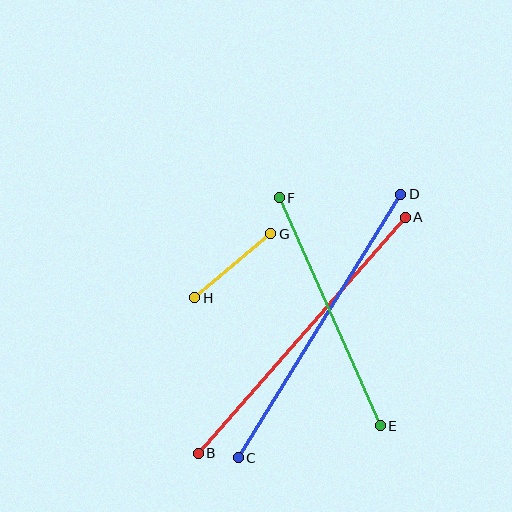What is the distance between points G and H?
The distance is approximately 100 pixels.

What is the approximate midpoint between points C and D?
The midpoint is at approximately (319, 326) pixels.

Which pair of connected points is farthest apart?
Points A and B are farthest apart.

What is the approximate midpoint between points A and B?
The midpoint is at approximately (302, 335) pixels.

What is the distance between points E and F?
The distance is approximately 249 pixels.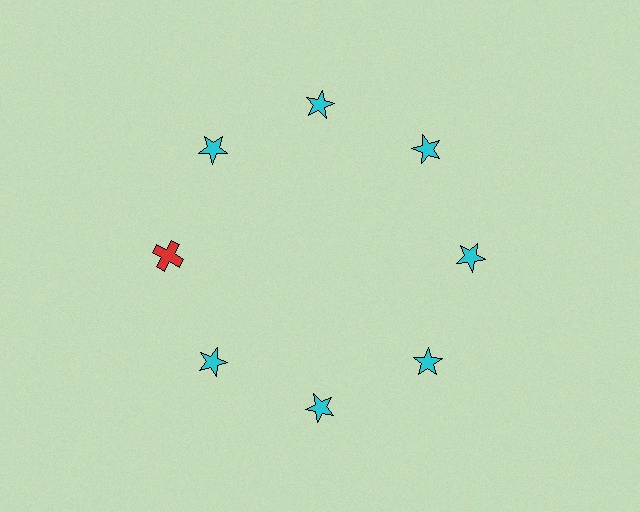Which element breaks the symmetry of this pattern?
The red cross at roughly the 9 o'clock position breaks the symmetry. All other shapes are cyan stars.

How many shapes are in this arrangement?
There are 8 shapes arranged in a ring pattern.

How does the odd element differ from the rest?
It differs in both color (red instead of cyan) and shape (cross instead of star).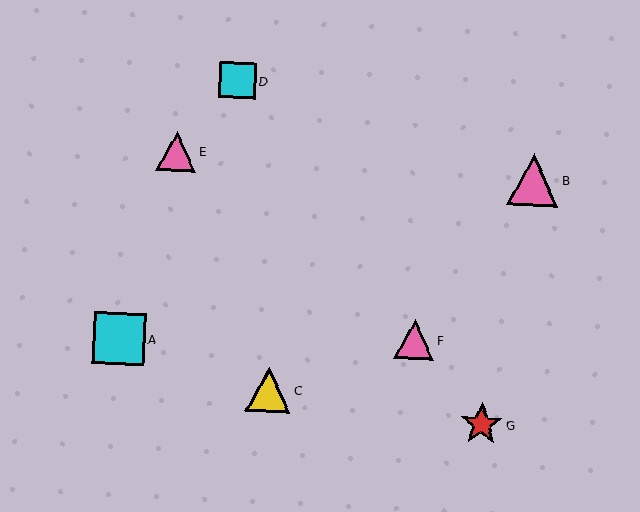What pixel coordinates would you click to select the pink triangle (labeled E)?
Click at (176, 151) to select the pink triangle E.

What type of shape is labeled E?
Shape E is a pink triangle.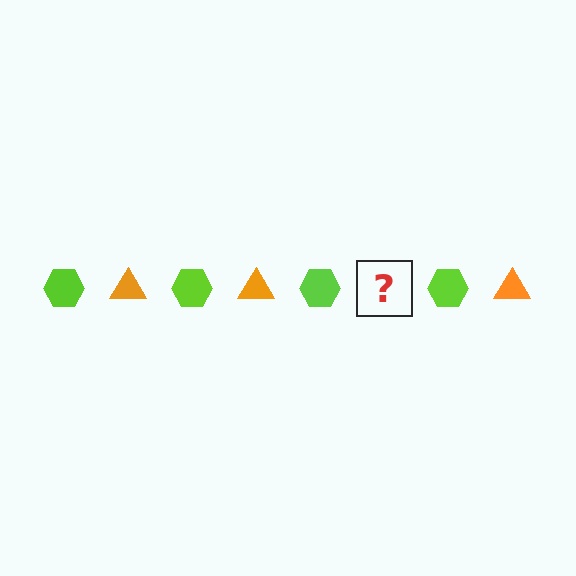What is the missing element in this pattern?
The missing element is an orange triangle.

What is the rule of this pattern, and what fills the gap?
The rule is that the pattern alternates between lime hexagon and orange triangle. The gap should be filled with an orange triangle.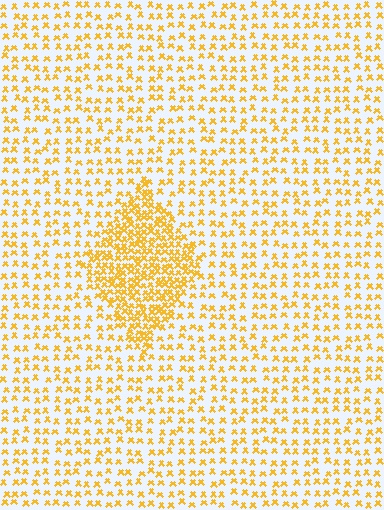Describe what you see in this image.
The image contains small yellow elements arranged at two different densities. A diamond-shaped region is visible where the elements are more densely packed than the surrounding area.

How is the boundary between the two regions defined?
The boundary is defined by a change in element density (approximately 2.4x ratio). All elements are the same color, size, and shape.